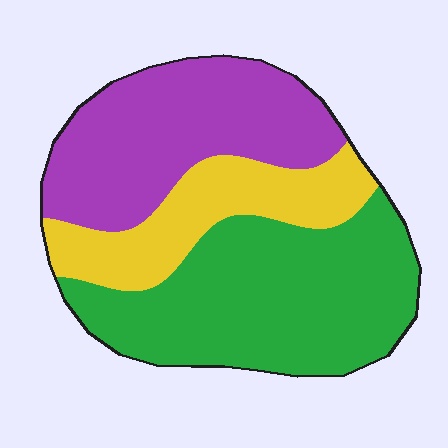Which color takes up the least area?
Yellow, at roughly 20%.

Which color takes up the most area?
Green, at roughly 45%.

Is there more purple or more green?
Green.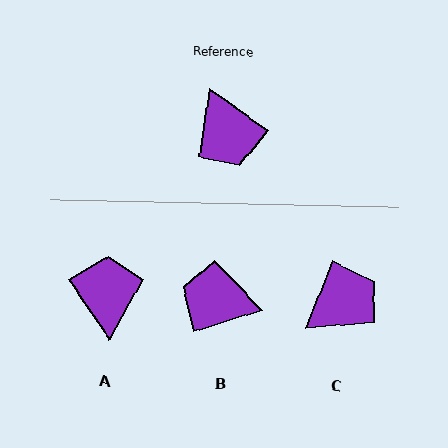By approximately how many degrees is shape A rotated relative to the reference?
Approximately 159 degrees counter-clockwise.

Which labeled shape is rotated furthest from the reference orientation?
A, about 159 degrees away.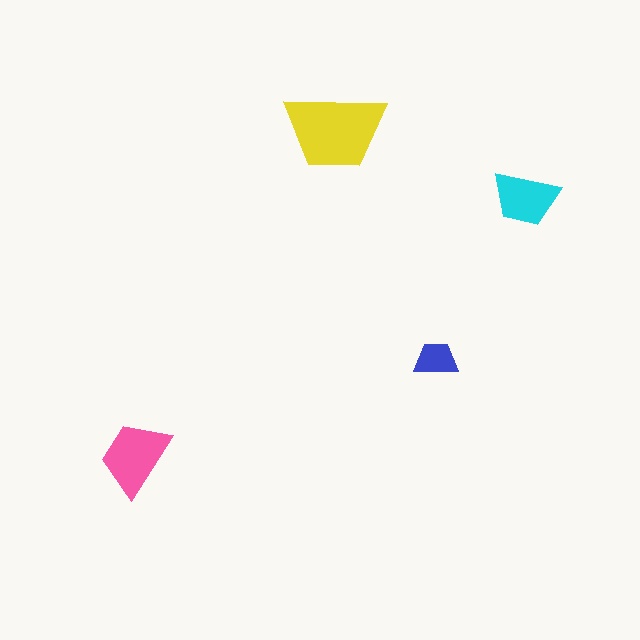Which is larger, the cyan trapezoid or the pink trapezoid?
The pink one.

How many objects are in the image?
There are 4 objects in the image.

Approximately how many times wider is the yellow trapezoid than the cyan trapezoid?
About 1.5 times wider.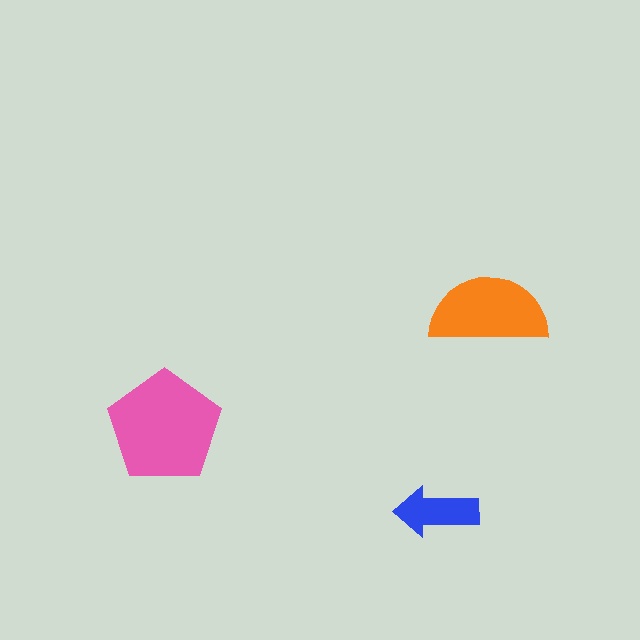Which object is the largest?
The pink pentagon.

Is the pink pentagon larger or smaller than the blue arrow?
Larger.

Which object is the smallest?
The blue arrow.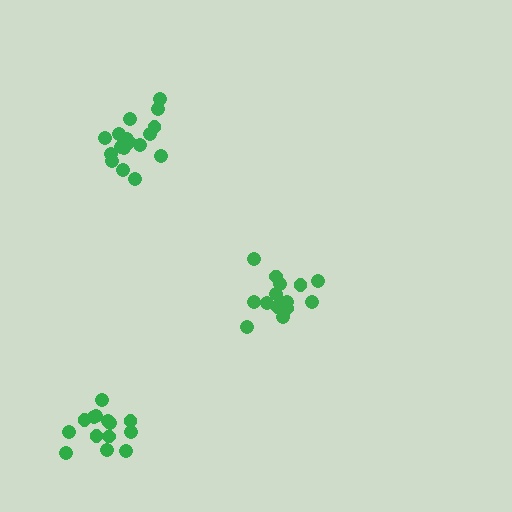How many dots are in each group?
Group 1: 15 dots, Group 2: 17 dots, Group 3: 14 dots (46 total).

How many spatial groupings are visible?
There are 3 spatial groupings.